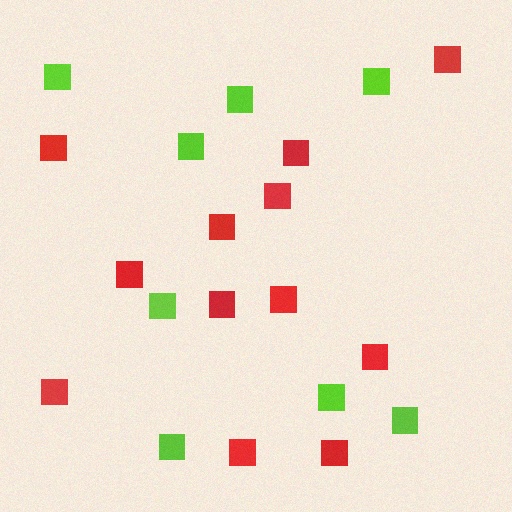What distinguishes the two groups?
There are 2 groups: one group of lime squares (8) and one group of red squares (12).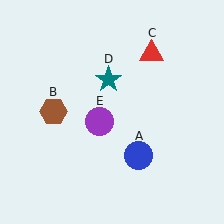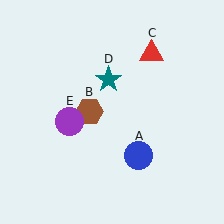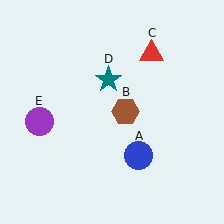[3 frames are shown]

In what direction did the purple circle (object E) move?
The purple circle (object E) moved left.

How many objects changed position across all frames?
2 objects changed position: brown hexagon (object B), purple circle (object E).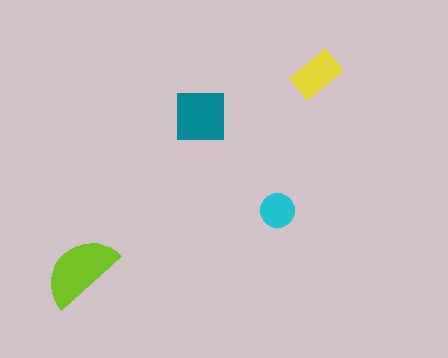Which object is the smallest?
The cyan circle.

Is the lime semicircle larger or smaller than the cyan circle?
Larger.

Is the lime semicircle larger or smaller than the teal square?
Larger.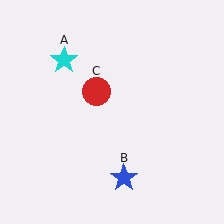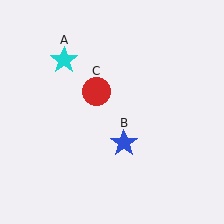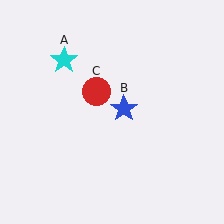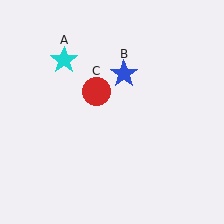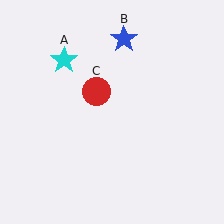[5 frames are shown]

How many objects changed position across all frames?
1 object changed position: blue star (object B).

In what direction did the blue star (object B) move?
The blue star (object B) moved up.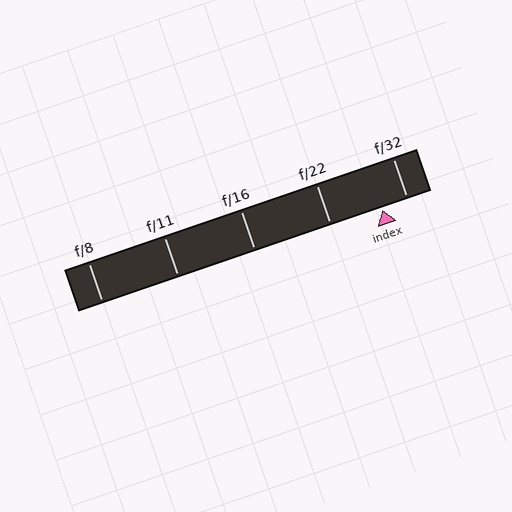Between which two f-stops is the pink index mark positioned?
The index mark is between f/22 and f/32.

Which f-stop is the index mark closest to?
The index mark is closest to f/32.